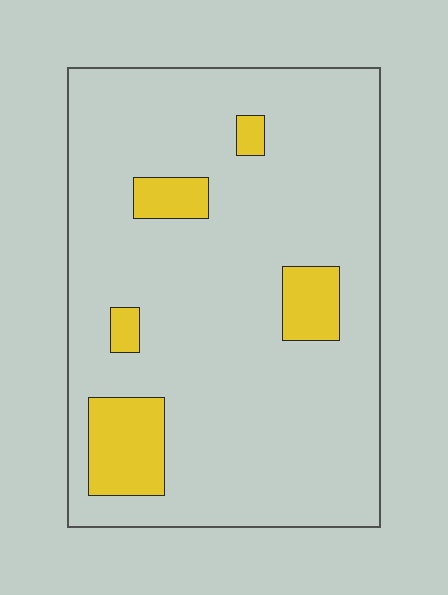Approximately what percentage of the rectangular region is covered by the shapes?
Approximately 10%.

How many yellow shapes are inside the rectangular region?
5.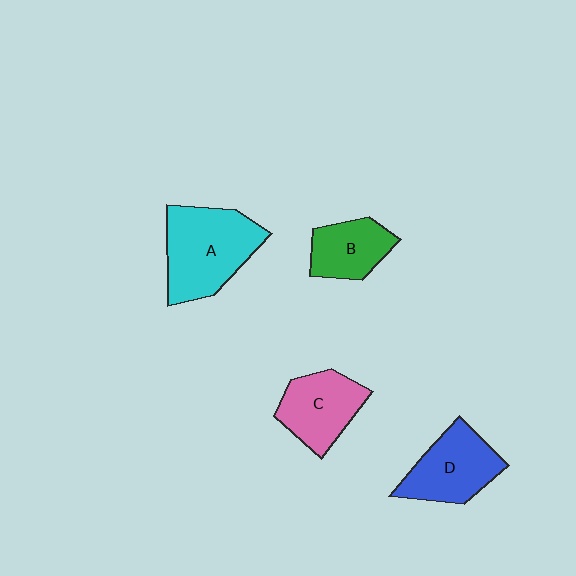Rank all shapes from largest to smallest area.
From largest to smallest: A (cyan), D (blue), C (pink), B (green).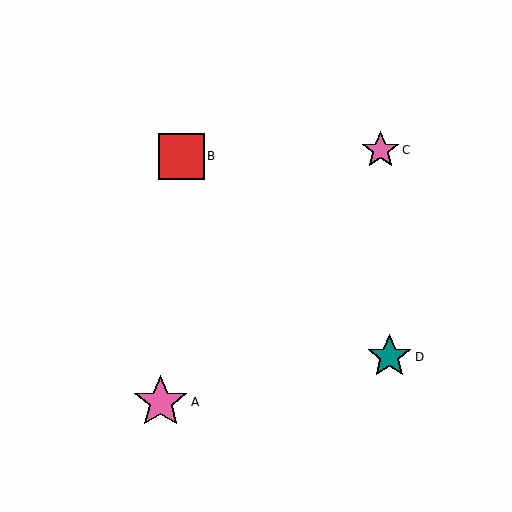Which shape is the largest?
The pink star (labeled A) is the largest.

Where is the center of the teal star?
The center of the teal star is at (389, 357).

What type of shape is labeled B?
Shape B is a red square.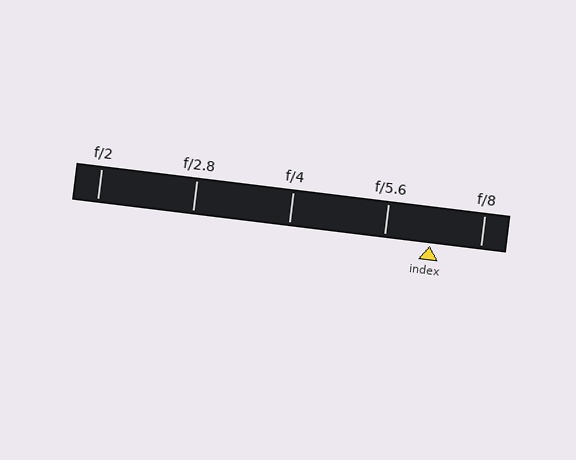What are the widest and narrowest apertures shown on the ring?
The widest aperture shown is f/2 and the narrowest is f/8.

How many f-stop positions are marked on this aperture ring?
There are 5 f-stop positions marked.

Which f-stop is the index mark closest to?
The index mark is closest to f/5.6.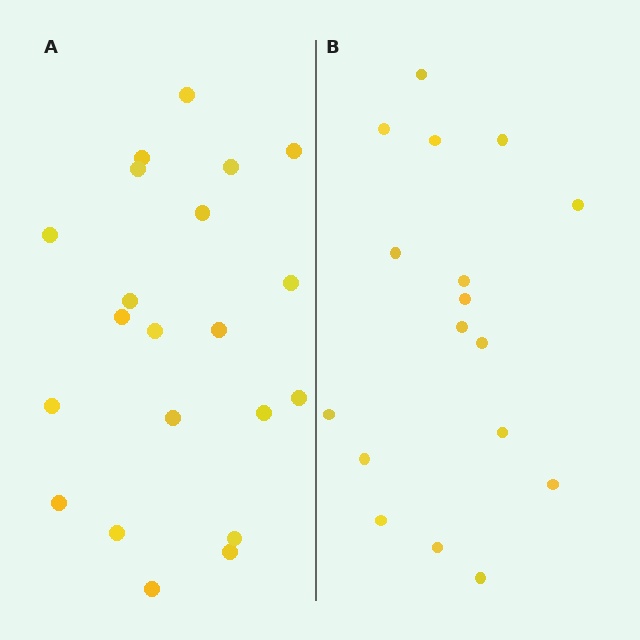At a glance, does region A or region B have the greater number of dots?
Region A (the left region) has more dots.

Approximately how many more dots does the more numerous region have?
Region A has about 4 more dots than region B.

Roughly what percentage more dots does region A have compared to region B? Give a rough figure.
About 25% more.